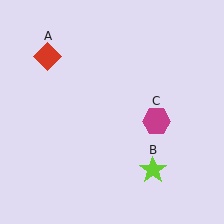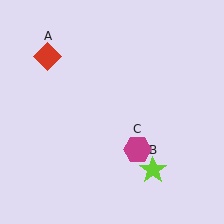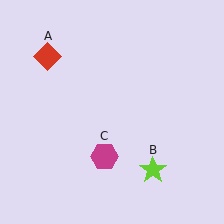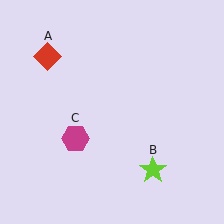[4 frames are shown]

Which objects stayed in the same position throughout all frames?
Red diamond (object A) and lime star (object B) remained stationary.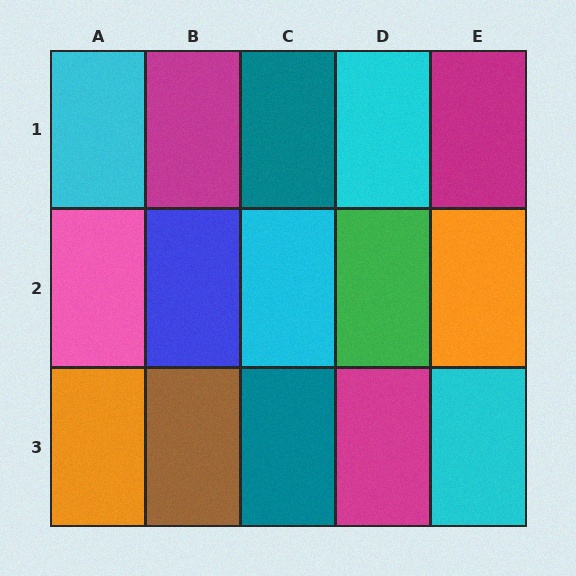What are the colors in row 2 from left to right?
Pink, blue, cyan, green, orange.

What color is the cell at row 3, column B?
Brown.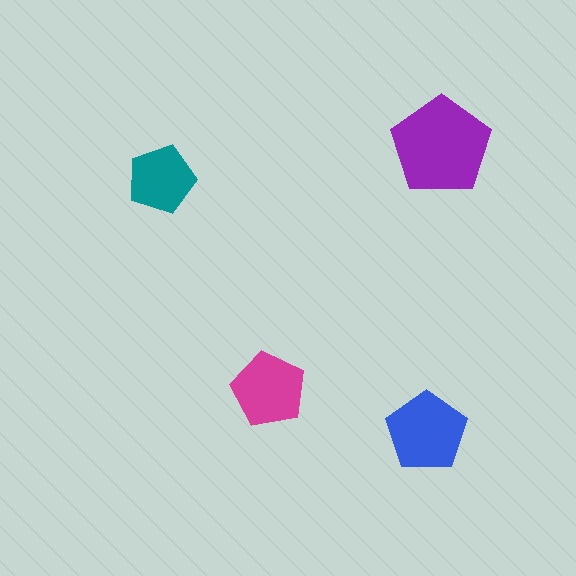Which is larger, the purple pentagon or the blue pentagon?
The purple one.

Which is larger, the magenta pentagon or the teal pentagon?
The magenta one.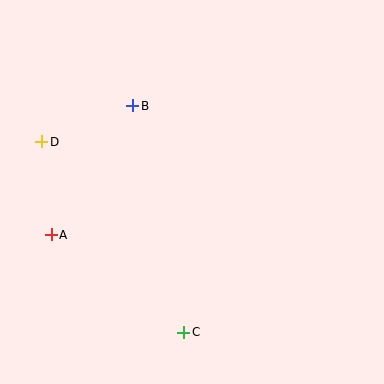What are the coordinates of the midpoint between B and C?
The midpoint between B and C is at (158, 219).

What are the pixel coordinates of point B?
Point B is at (133, 106).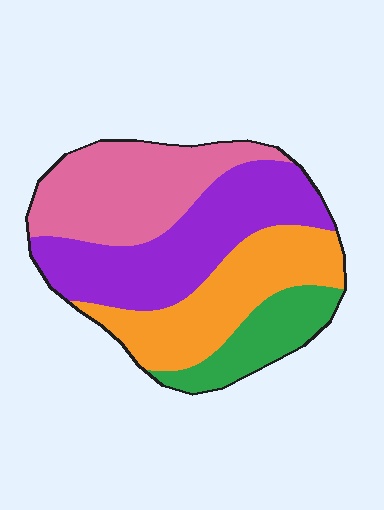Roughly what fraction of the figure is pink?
Pink takes up about one quarter (1/4) of the figure.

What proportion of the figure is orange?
Orange covers around 25% of the figure.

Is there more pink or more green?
Pink.